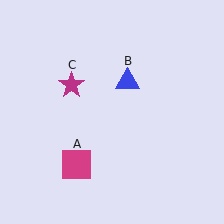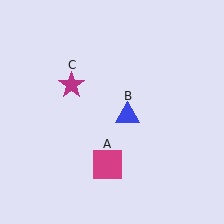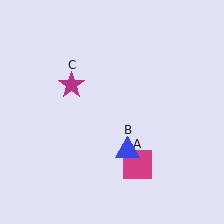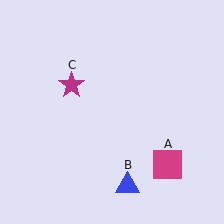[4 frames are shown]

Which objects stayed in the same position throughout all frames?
Magenta star (object C) remained stationary.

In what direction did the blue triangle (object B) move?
The blue triangle (object B) moved down.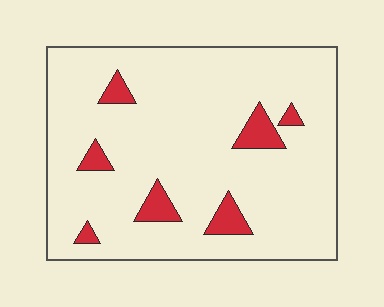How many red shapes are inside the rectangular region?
7.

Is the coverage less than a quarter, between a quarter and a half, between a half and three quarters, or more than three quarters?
Less than a quarter.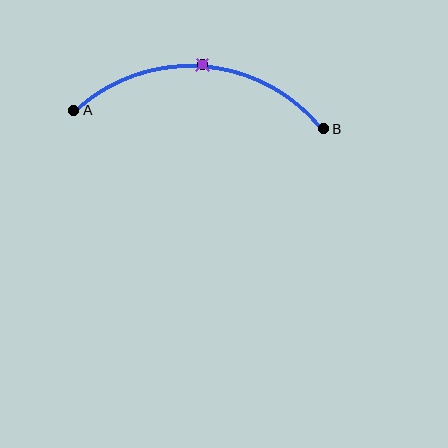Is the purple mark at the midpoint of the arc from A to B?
Yes. The purple mark lies on the arc at equal arc-length from both A and B — it is the arc midpoint.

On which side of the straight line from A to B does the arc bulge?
The arc bulges above the straight line connecting A and B.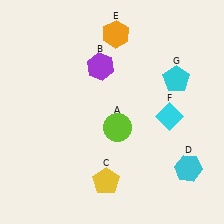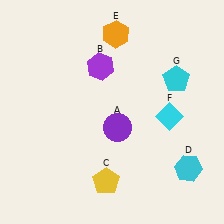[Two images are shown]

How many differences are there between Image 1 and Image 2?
There is 1 difference between the two images.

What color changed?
The circle (A) changed from lime in Image 1 to purple in Image 2.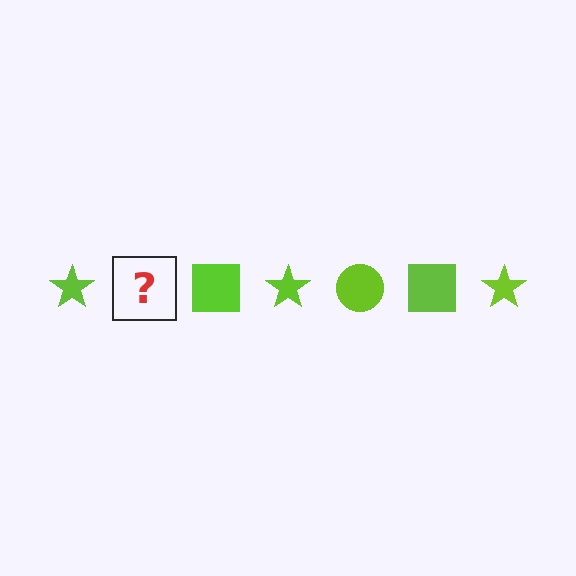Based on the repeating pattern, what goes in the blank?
The blank should be a lime circle.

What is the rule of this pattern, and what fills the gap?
The rule is that the pattern cycles through star, circle, square shapes in lime. The gap should be filled with a lime circle.